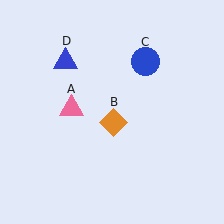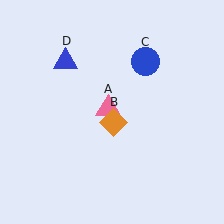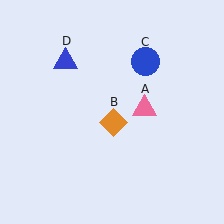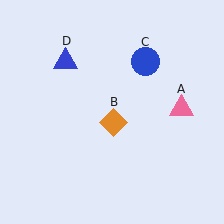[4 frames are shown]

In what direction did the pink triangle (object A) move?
The pink triangle (object A) moved right.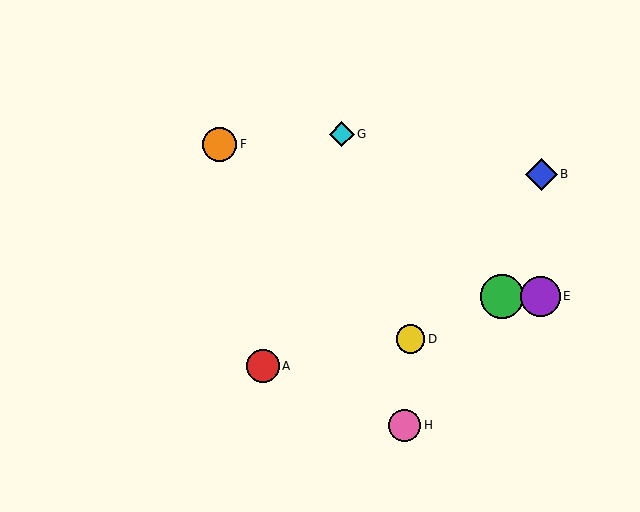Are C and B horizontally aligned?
No, C is at y≈296 and B is at y≈174.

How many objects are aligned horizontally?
2 objects (C, E) are aligned horizontally.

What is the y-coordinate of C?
Object C is at y≈296.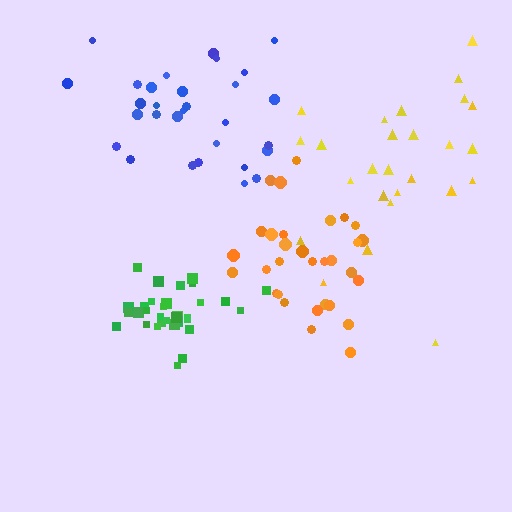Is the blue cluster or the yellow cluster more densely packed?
Blue.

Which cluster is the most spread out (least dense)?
Yellow.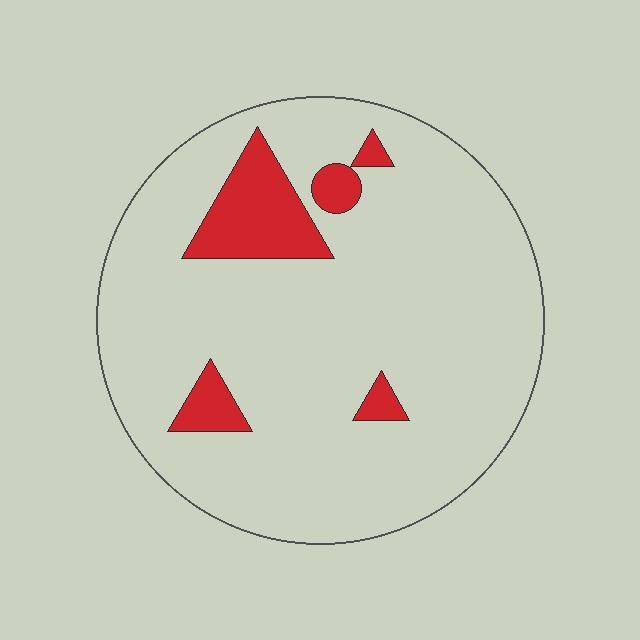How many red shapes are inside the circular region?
5.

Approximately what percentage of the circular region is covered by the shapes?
Approximately 10%.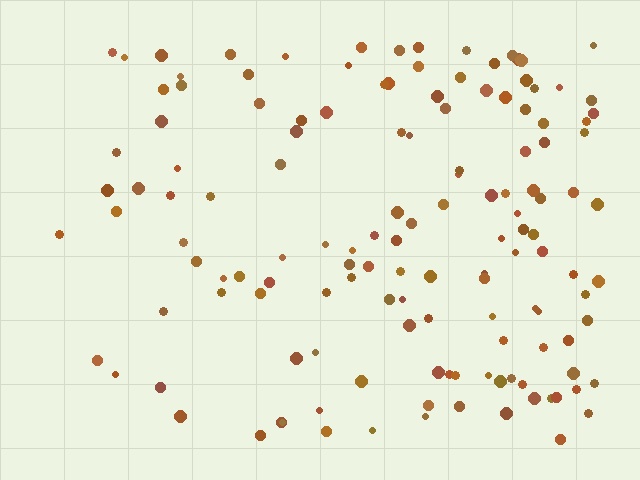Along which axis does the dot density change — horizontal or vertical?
Horizontal.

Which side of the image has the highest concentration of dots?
The right.